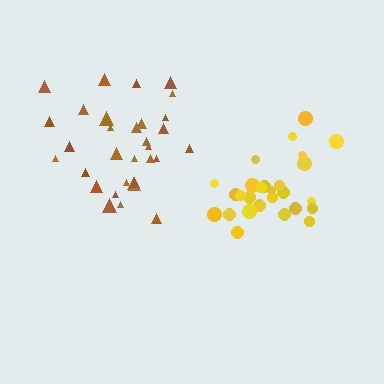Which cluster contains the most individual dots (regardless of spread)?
Brown (32).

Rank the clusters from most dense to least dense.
yellow, brown.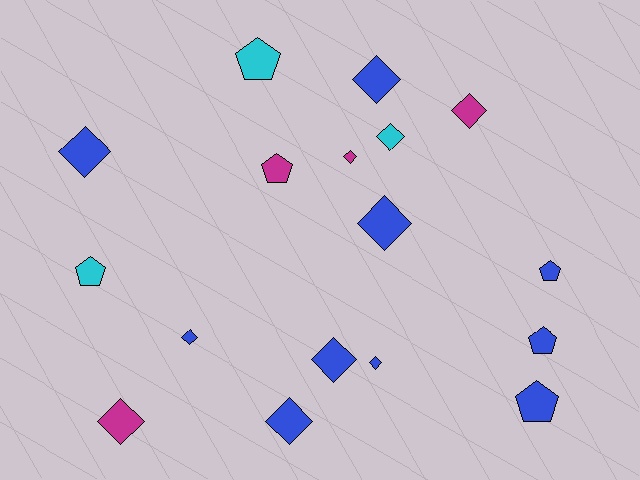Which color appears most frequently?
Blue, with 10 objects.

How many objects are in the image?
There are 17 objects.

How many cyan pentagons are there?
There are 2 cyan pentagons.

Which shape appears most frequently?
Diamond, with 11 objects.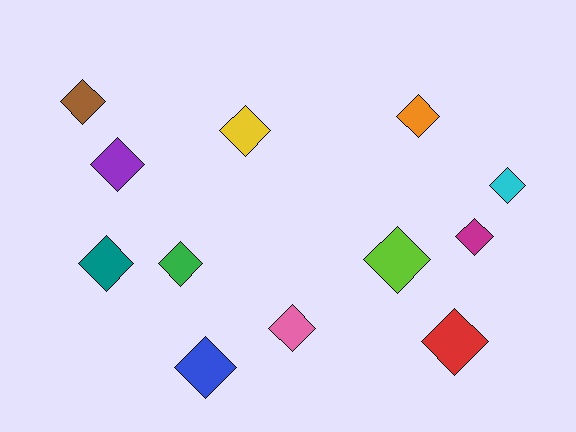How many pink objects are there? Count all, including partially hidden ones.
There is 1 pink object.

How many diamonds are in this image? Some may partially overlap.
There are 12 diamonds.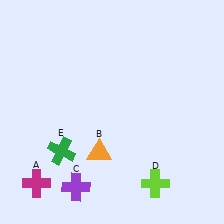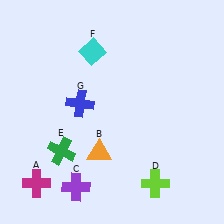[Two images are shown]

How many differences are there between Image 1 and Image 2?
There are 2 differences between the two images.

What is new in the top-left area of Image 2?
A blue cross (G) was added in the top-left area of Image 2.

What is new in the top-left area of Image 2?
A cyan diamond (F) was added in the top-left area of Image 2.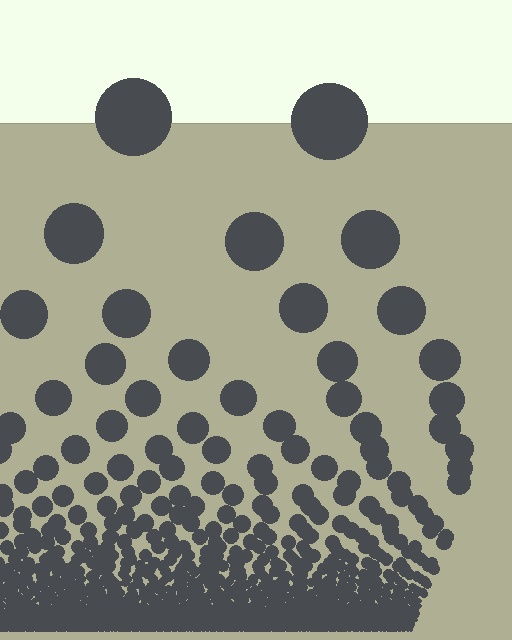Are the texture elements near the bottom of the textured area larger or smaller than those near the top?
Smaller. The gradient is inverted — elements near the bottom are smaller and denser.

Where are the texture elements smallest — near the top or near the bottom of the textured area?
Near the bottom.